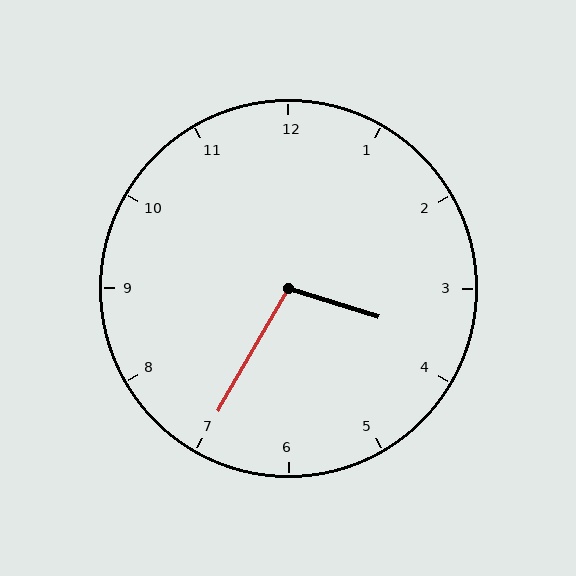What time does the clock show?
3:35.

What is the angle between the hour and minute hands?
Approximately 102 degrees.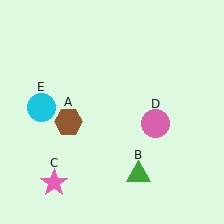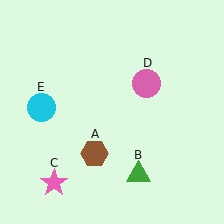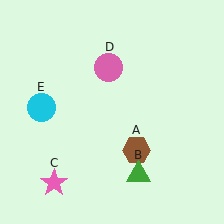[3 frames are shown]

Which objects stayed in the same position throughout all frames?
Green triangle (object B) and pink star (object C) and cyan circle (object E) remained stationary.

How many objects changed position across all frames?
2 objects changed position: brown hexagon (object A), pink circle (object D).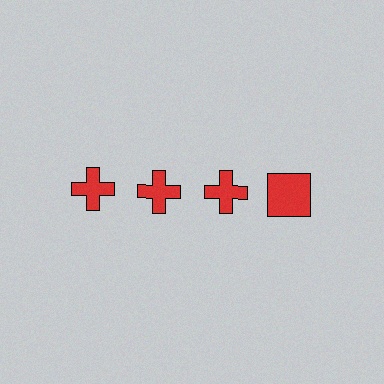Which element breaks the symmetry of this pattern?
The red square in the top row, second from right column breaks the symmetry. All other shapes are red crosses.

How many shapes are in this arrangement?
There are 4 shapes arranged in a grid pattern.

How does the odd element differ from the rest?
It has a different shape: square instead of cross.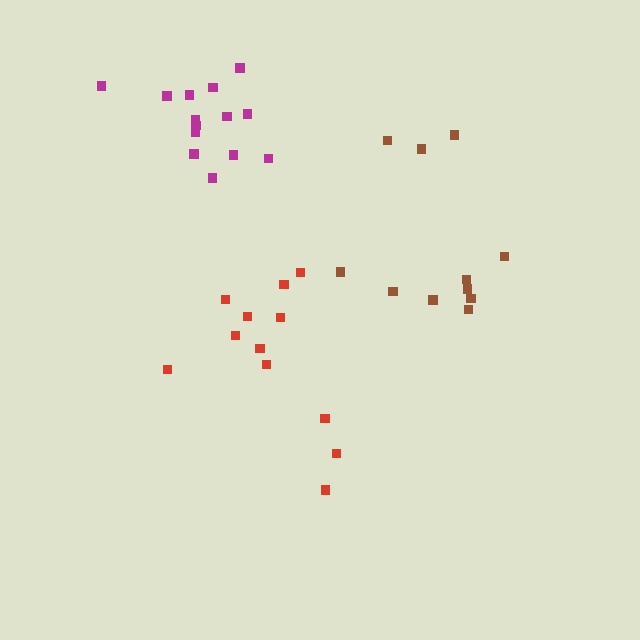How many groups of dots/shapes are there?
There are 3 groups.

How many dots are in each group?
Group 1: 11 dots, Group 2: 14 dots, Group 3: 12 dots (37 total).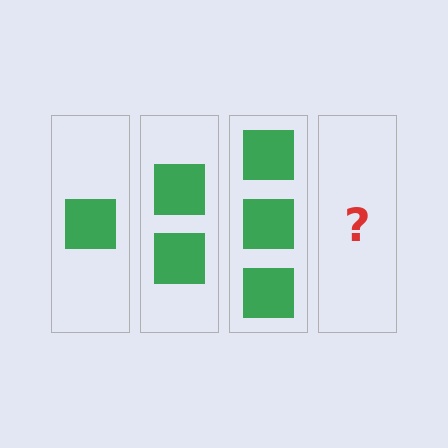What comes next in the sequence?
The next element should be 4 squares.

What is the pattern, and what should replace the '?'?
The pattern is that each step adds one more square. The '?' should be 4 squares.